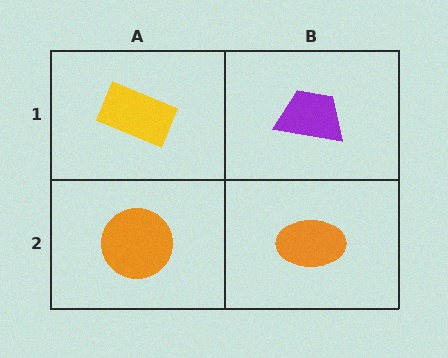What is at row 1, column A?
A yellow rectangle.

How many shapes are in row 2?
2 shapes.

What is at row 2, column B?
An orange ellipse.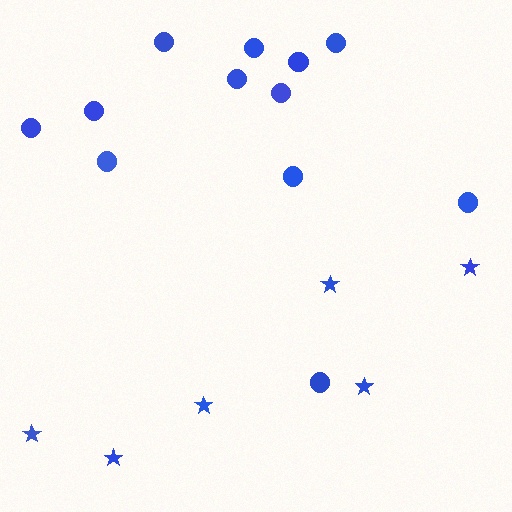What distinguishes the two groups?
There are 2 groups: one group of circles (12) and one group of stars (6).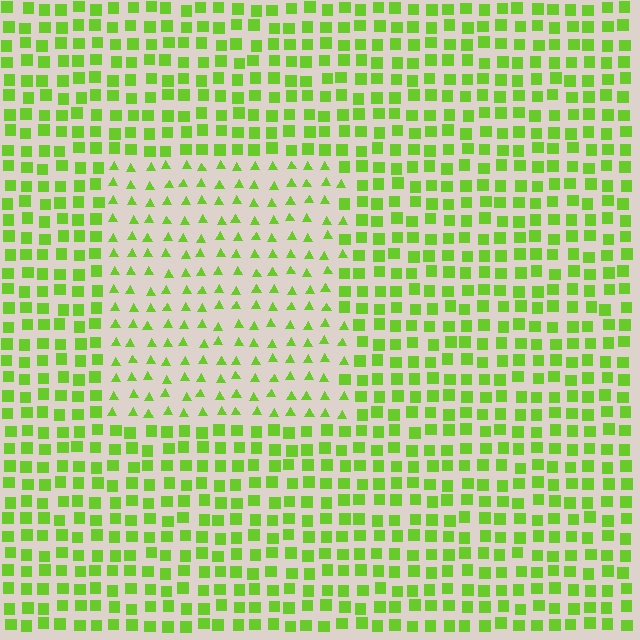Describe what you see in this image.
The image is filled with small lime elements arranged in a uniform grid. A rectangle-shaped region contains triangles, while the surrounding area contains squares. The boundary is defined purely by the change in element shape.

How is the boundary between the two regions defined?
The boundary is defined by a change in element shape: triangles inside vs. squares outside. All elements share the same color and spacing.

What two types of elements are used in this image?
The image uses triangles inside the rectangle region and squares outside it.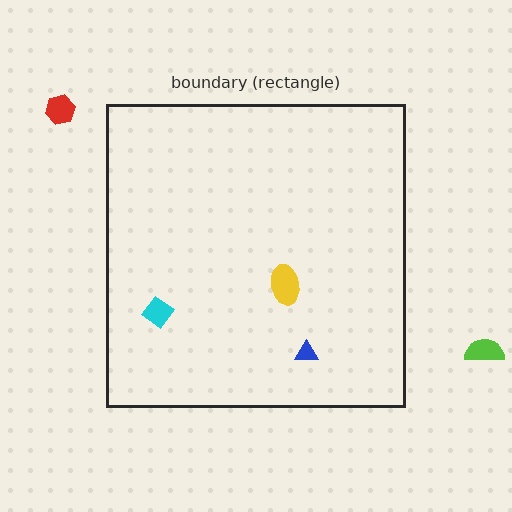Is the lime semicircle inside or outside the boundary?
Outside.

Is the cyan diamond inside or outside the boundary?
Inside.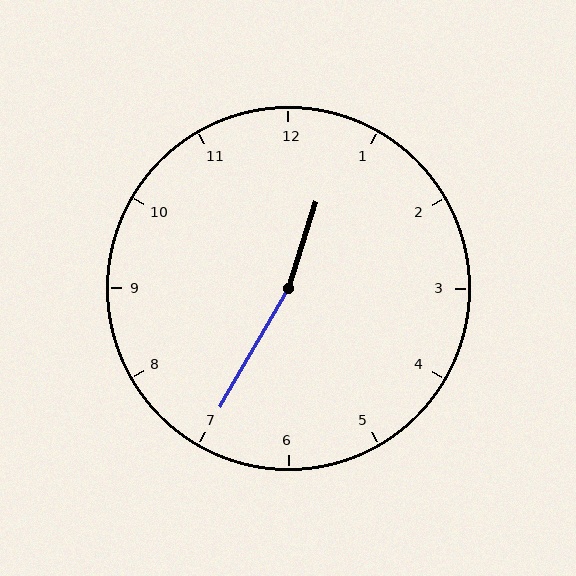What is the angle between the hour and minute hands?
Approximately 168 degrees.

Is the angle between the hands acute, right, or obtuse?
It is obtuse.